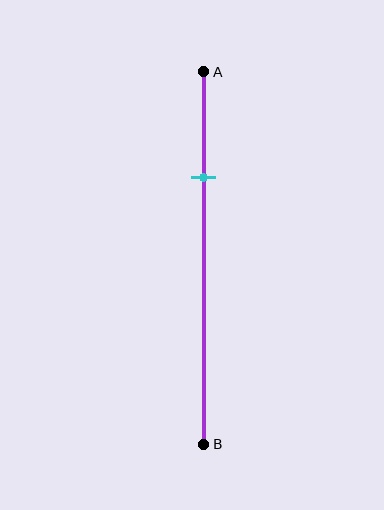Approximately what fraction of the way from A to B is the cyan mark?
The cyan mark is approximately 30% of the way from A to B.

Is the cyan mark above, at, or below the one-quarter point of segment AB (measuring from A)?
The cyan mark is below the one-quarter point of segment AB.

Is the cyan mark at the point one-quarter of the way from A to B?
No, the mark is at about 30% from A, not at the 25% one-quarter point.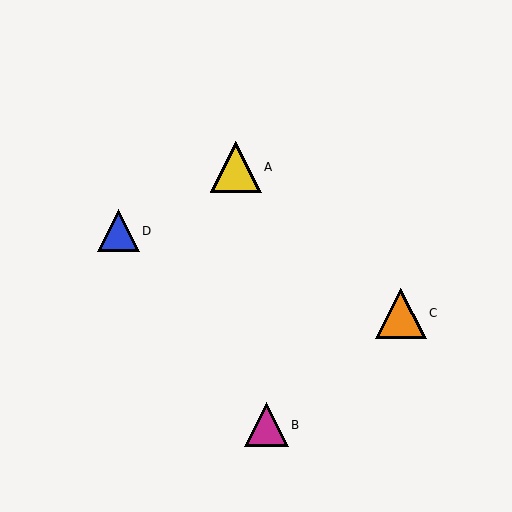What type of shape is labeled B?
Shape B is a magenta triangle.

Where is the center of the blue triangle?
The center of the blue triangle is at (119, 231).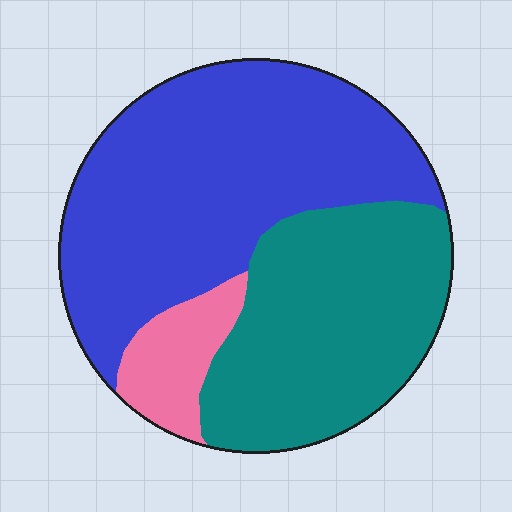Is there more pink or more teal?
Teal.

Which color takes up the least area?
Pink, at roughly 10%.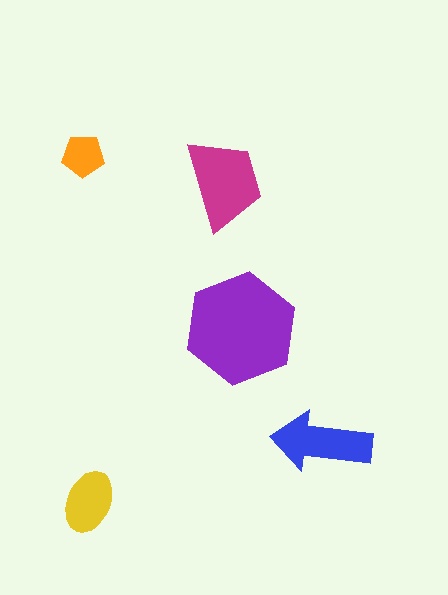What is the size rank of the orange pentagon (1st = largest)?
5th.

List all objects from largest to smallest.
The purple hexagon, the magenta trapezoid, the blue arrow, the yellow ellipse, the orange pentagon.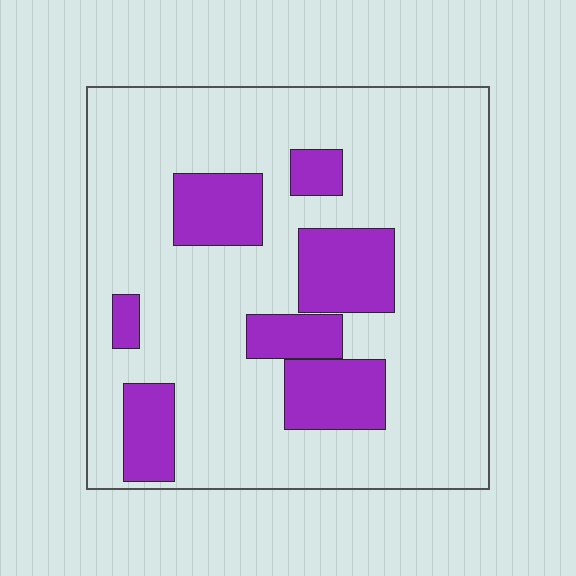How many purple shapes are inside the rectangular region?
7.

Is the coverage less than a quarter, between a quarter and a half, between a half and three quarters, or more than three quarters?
Less than a quarter.